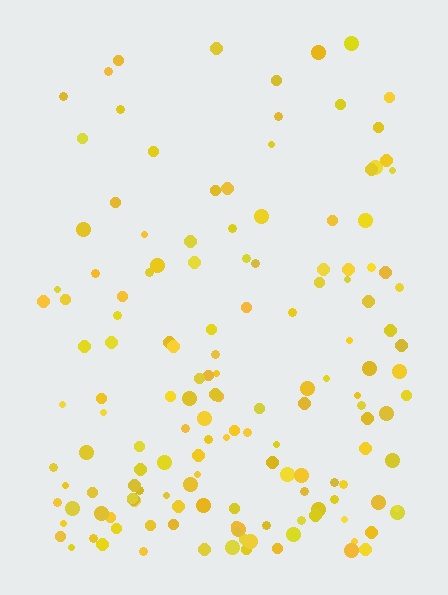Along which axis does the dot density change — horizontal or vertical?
Vertical.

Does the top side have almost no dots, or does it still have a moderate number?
Still a moderate number, just noticeably fewer than the bottom.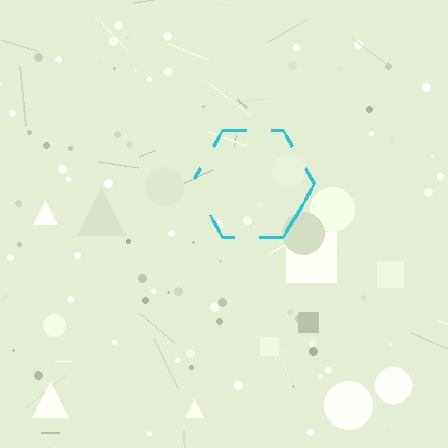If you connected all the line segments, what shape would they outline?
They would outline a hexagon.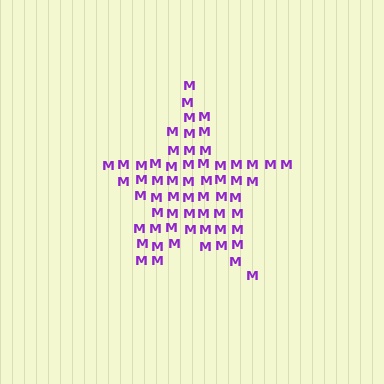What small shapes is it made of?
It is made of small letter M's.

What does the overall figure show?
The overall figure shows a star.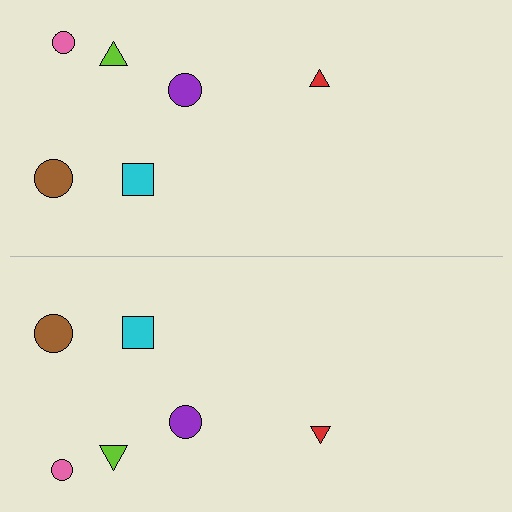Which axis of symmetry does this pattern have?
The pattern has a horizontal axis of symmetry running through the center of the image.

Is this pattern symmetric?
Yes, this pattern has bilateral (reflection) symmetry.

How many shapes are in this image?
There are 12 shapes in this image.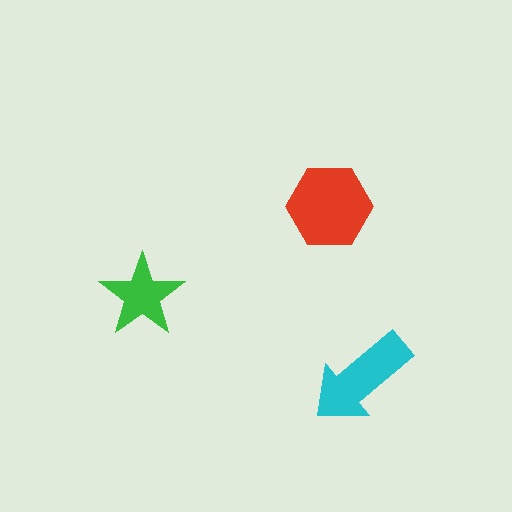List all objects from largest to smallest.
The red hexagon, the cyan arrow, the green star.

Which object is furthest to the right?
The cyan arrow is rightmost.